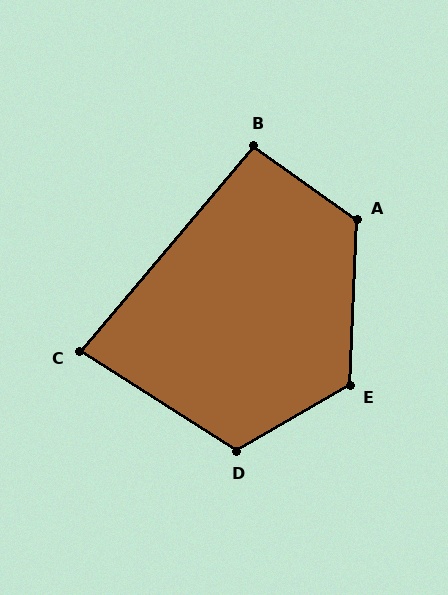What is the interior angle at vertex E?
Approximately 122 degrees (obtuse).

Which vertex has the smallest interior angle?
C, at approximately 82 degrees.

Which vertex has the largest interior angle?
A, at approximately 123 degrees.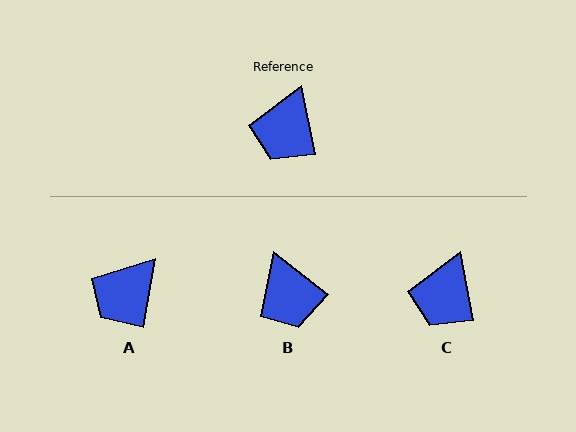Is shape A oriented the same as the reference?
No, it is off by about 20 degrees.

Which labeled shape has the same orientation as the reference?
C.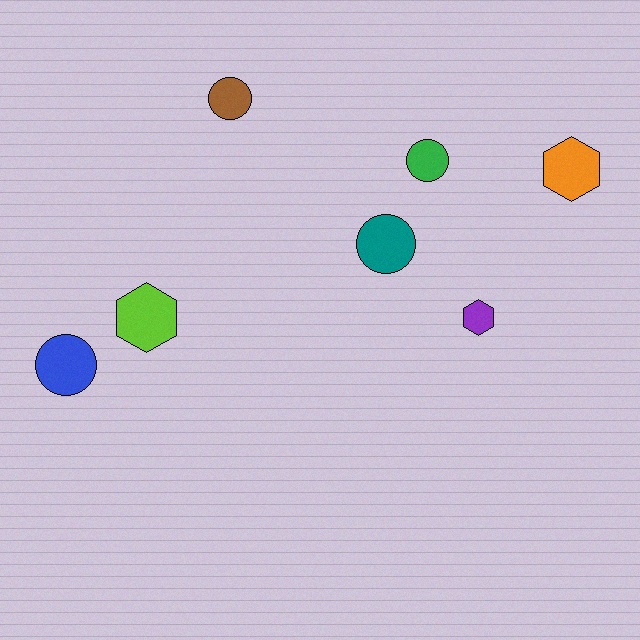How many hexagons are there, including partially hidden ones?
There are 3 hexagons.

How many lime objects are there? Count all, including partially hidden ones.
There is 1 lime object.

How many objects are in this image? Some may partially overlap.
There are 7 objects.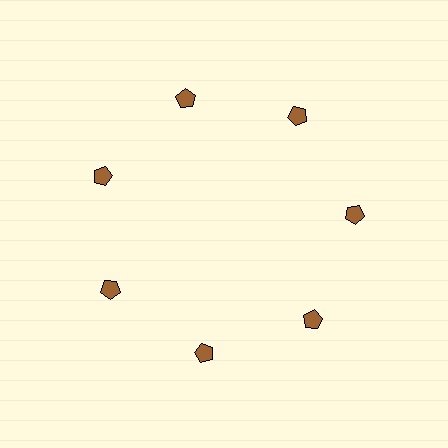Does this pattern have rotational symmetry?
Yes, this pattern has 7-fold rotational symmetry. It looks the same after rotating 51 degrees around the center.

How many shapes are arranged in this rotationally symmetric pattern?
There are 7 shapes, arranged in 7 groups of 1.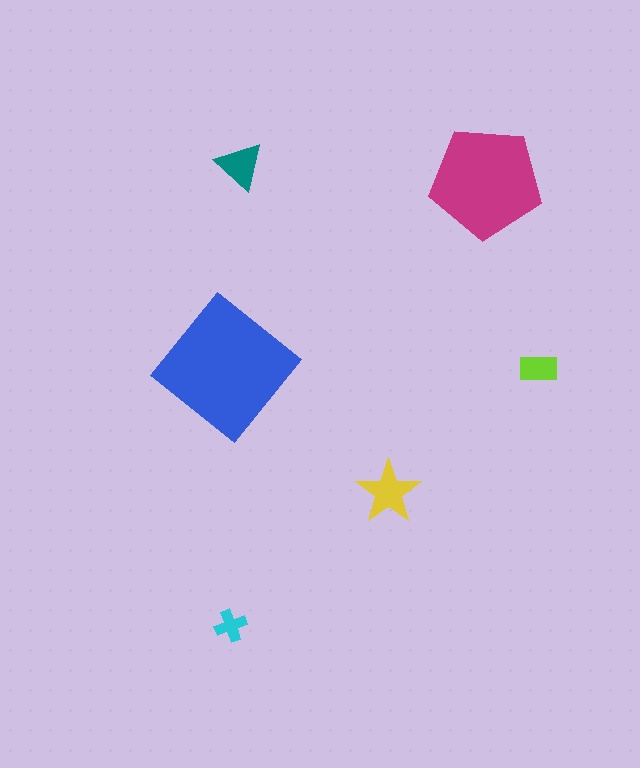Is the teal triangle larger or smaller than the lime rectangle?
Larger.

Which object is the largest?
The blue diamond.